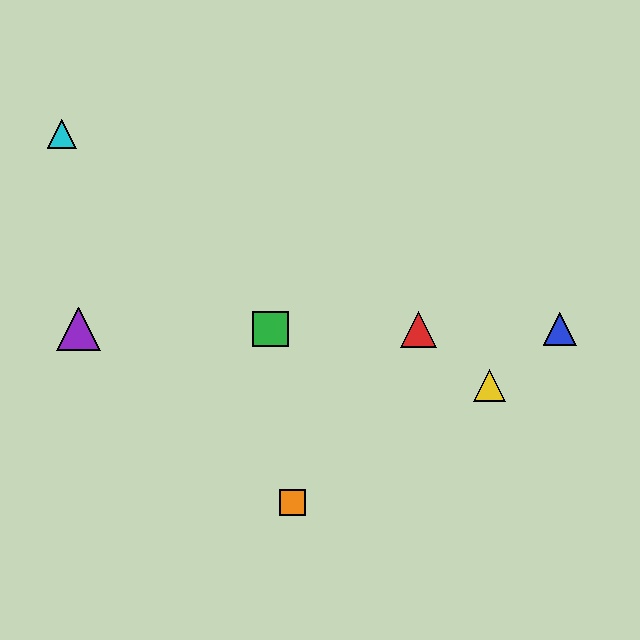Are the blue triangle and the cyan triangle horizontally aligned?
No, the blue triangle is at y≈329 and the cyan triangle is at y≈134.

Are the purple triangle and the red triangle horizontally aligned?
Yes, both are at y≈329.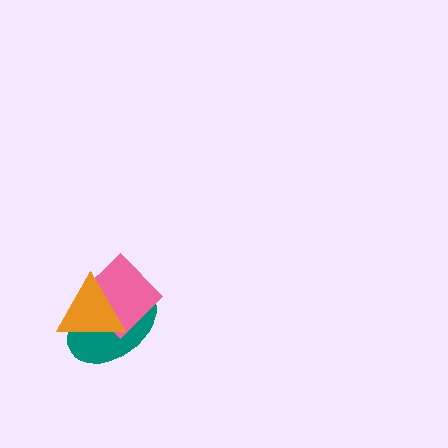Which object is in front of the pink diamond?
The orange triangle is in front of the pink diamond.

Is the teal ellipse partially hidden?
Yes, it is partially covered by another shape.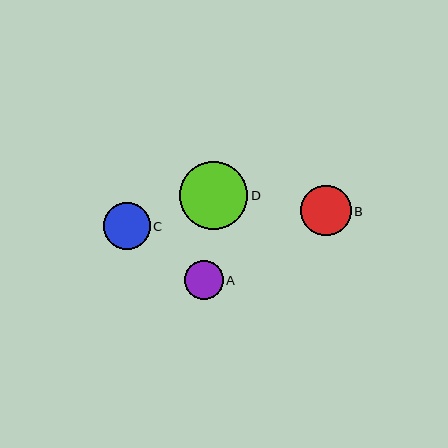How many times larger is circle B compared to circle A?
Circle B is approximately 1.3 times the size of circle A.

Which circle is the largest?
Circle D is the largest with a size of approximately 68 pixels.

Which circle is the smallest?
Circle A is the smallest with a size of approximately 38 pixels.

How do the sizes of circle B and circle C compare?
Circle B and circle C are approximately the same size.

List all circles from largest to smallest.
From largest to smallest: D, B, C, A.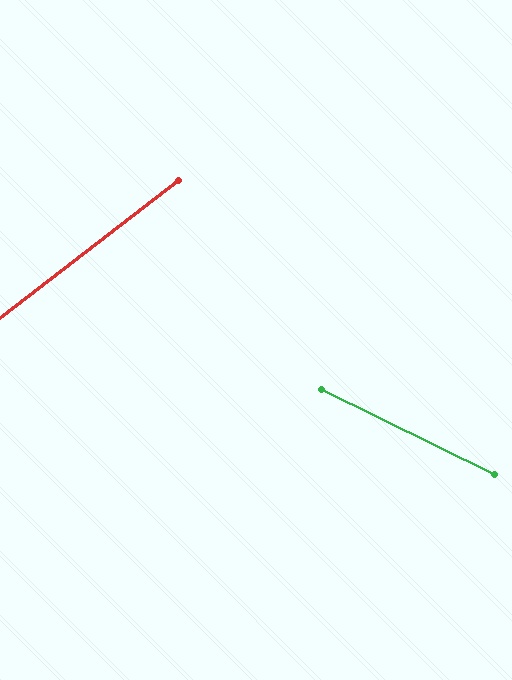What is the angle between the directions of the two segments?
Approximately 64 degrees.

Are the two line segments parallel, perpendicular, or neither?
Neither parallel nor perpendicular — they differ by about 64°.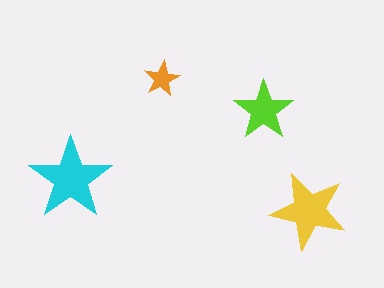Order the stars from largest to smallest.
the cyan one, the yellow one, the lime one, the orange one.